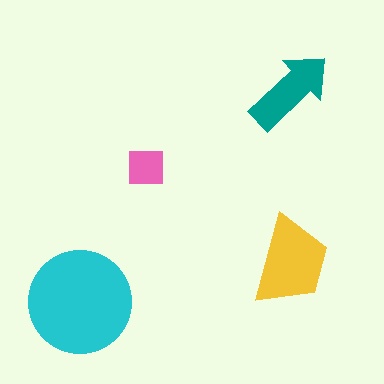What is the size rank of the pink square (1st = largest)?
4th.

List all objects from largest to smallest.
The cyan circle, the yellow trapezoid, the teal arrow, the pink square.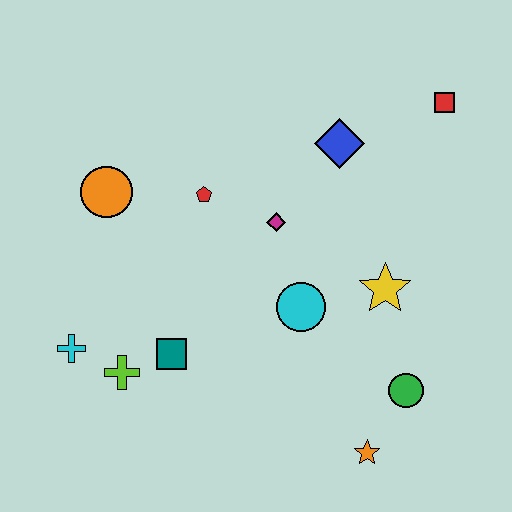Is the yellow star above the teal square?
Yes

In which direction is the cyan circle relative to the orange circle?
The cyan circle is to the right of the orange circle.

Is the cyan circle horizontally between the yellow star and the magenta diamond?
Yes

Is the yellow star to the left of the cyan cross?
No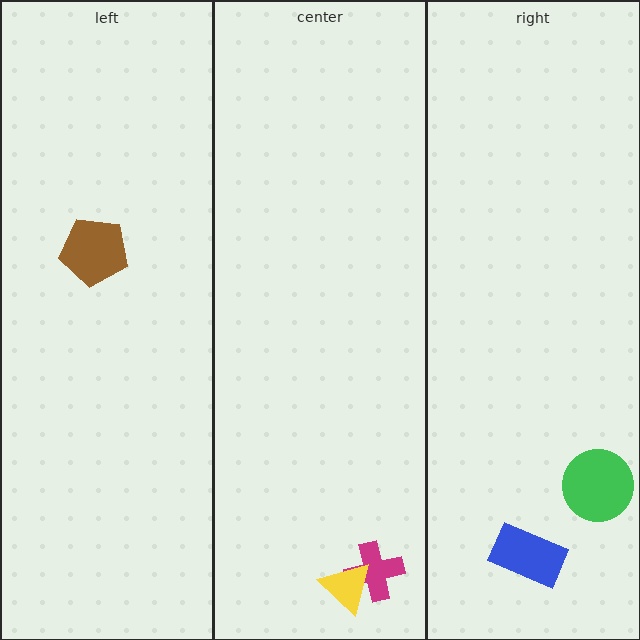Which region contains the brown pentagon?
The left region.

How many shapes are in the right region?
2.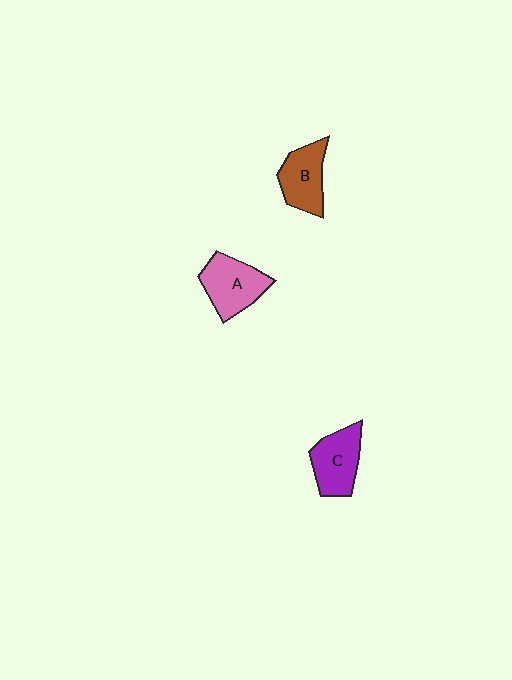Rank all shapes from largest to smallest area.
From largest to smallest: A (pink), C (purple), B (brown).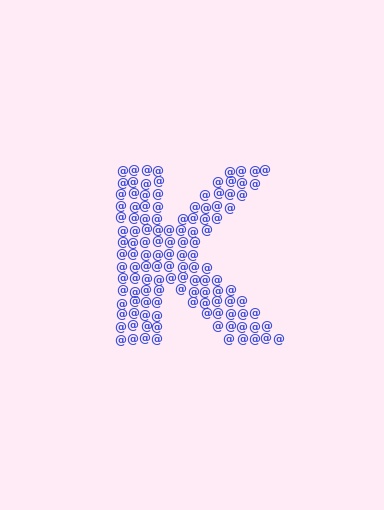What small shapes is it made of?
It is made of small at signs.